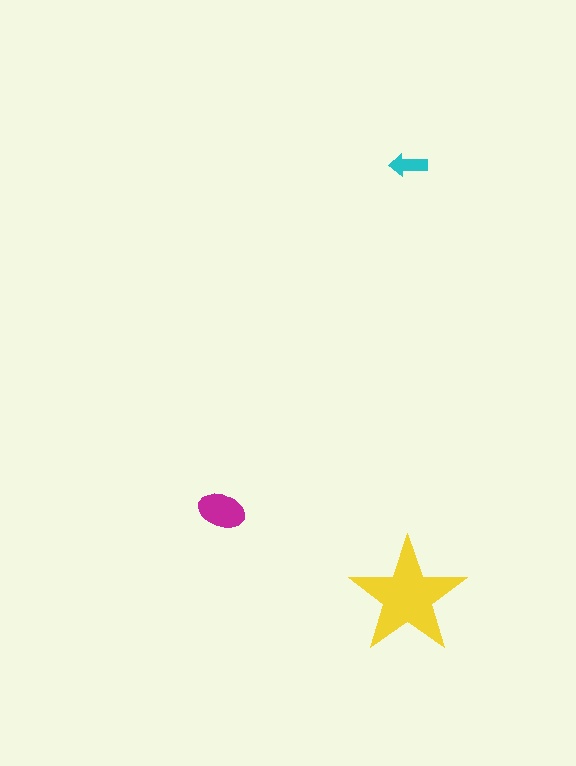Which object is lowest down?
The yellow star is bottommost.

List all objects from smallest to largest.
The cyan arrow, the magenta ellipse, the yellow star.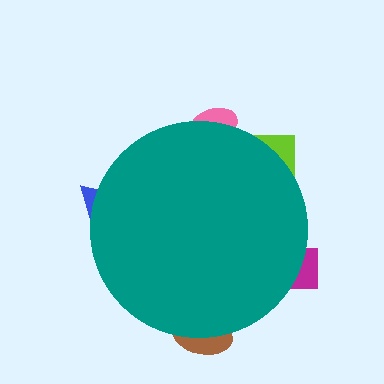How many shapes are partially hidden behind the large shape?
5 shapes are partially hidden.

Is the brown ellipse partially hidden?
Yes, the brown ellipse is partially hidden behind the teal circle.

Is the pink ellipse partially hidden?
Yes, the pink ellipse is partially hidden behind the teal circle.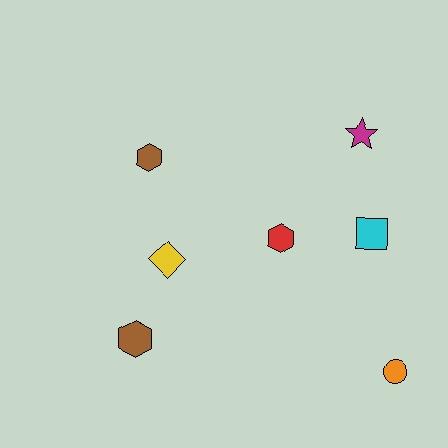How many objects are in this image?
There are 7 objects.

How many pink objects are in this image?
There are no pink objects.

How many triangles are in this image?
There are no triangles.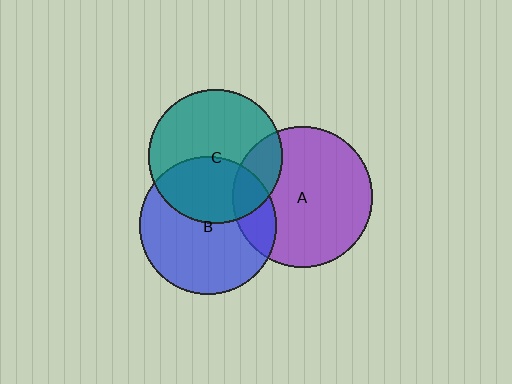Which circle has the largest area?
Circle A (purple).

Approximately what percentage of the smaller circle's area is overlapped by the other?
Approximately 20%.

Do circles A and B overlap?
Yes.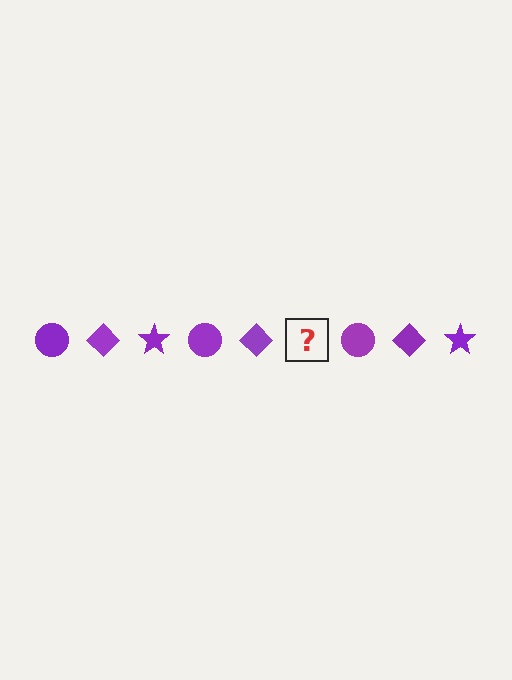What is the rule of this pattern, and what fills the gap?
The rule is that the pattern cycles through circle, diamond, star shapes in purple. The gap should be filled with a purple star.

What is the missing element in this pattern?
The missing element is a purple star.